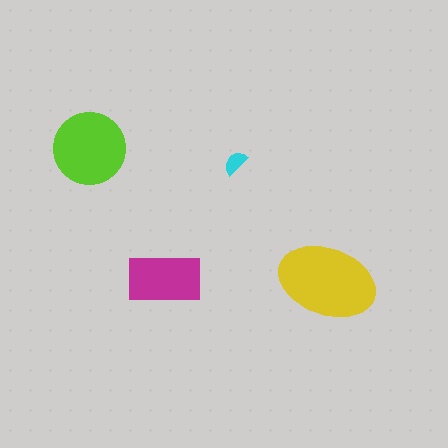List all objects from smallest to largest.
The cyan semicircle, the magenta rectangle, the lime circle, the yellow ellipse.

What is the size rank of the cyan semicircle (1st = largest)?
4th.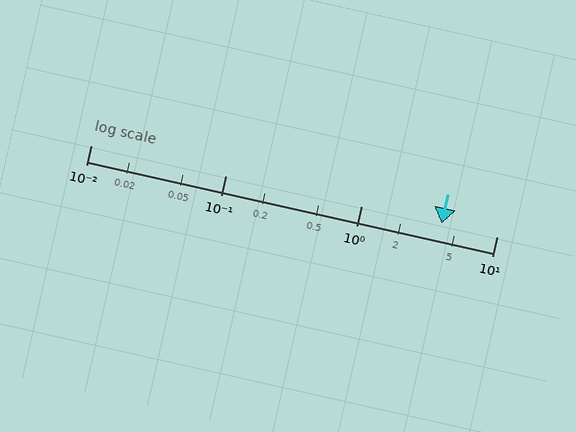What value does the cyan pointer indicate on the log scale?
The pointer indicates approximately 3.9.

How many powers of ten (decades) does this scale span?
The scale spans 3 decades, from 0.01 to 10.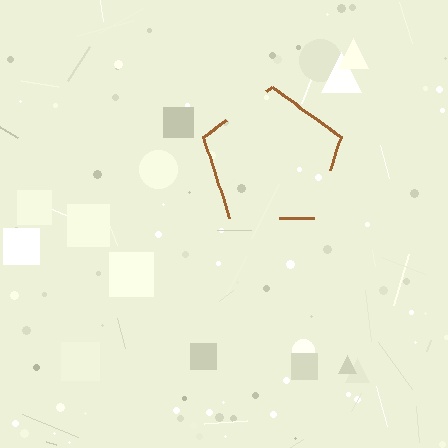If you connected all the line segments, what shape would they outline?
They would outline a pentagon.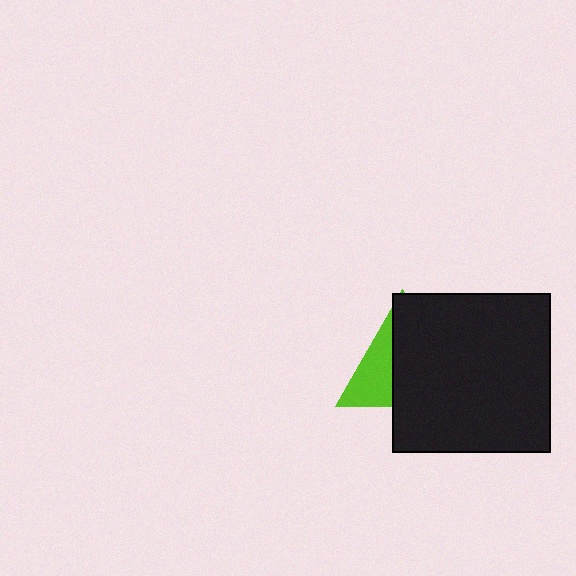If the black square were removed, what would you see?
You would see the complete lime triangle.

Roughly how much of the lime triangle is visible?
A small part of it is visible (roughly 35%).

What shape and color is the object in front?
The object in front is a black square.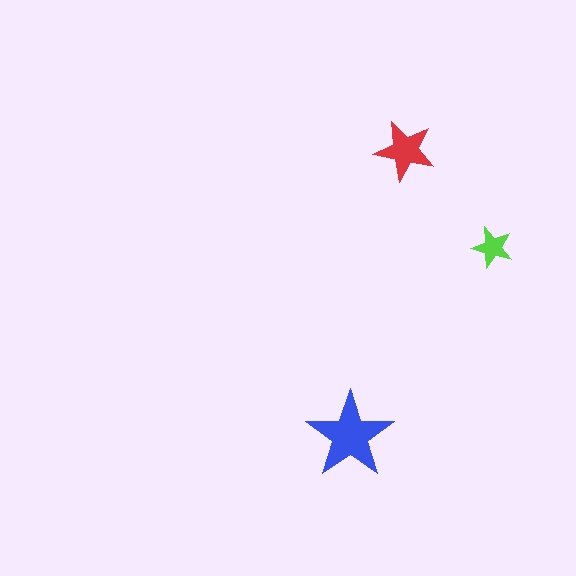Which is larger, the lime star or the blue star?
The blue one.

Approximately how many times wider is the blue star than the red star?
About 1.5 times wider.